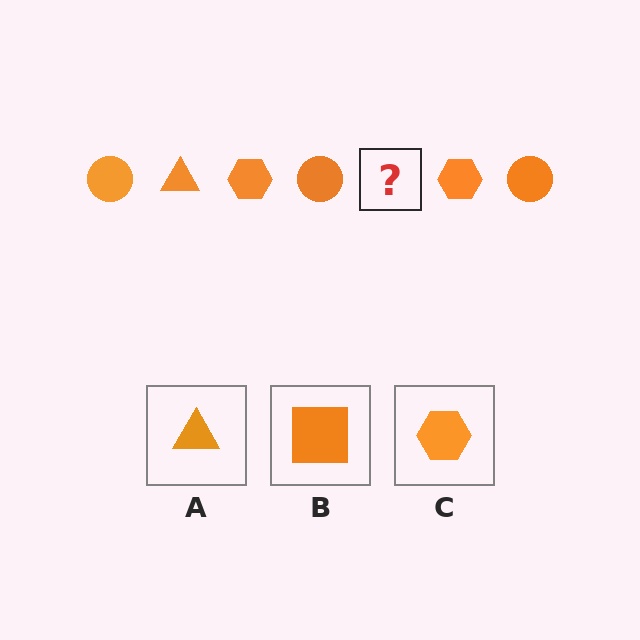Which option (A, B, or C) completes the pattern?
A.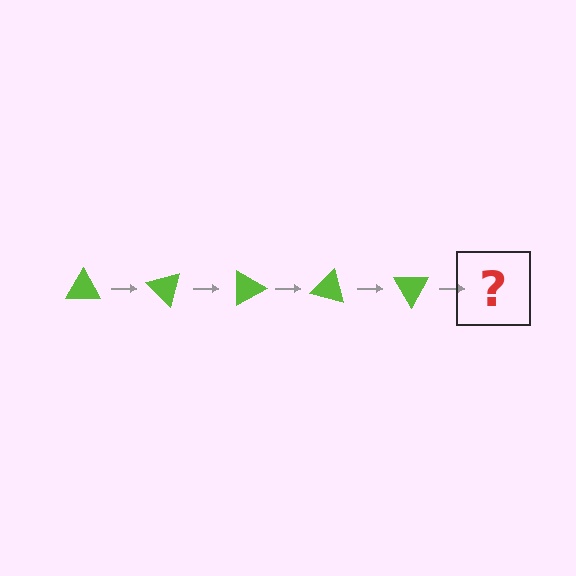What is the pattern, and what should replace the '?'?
The pattern is that the triangle rotates 45 degrees each step. The '?' should be a lime triangle rotated 225 degrees.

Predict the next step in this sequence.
The next step is a lime triangle rotated 225 degrees.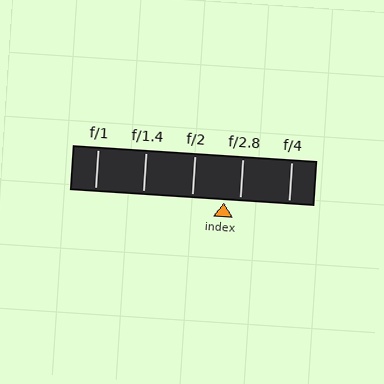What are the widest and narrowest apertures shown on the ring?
The widest aperture shown is f/1 and the narrowest is f/4.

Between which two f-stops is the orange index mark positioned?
The index mark is between f/2 and f/2.8.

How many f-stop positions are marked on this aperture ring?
There are 5 f-stop positions marked.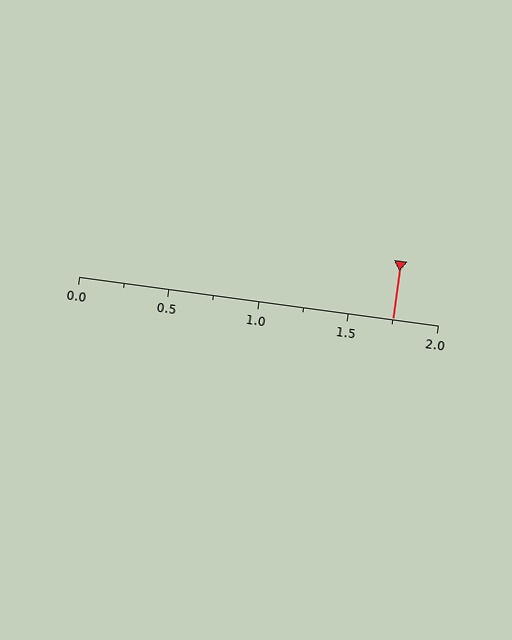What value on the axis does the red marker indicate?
The marker indicates approximately 1.75.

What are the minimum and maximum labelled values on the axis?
The axis runs from 0.0 to 2.0.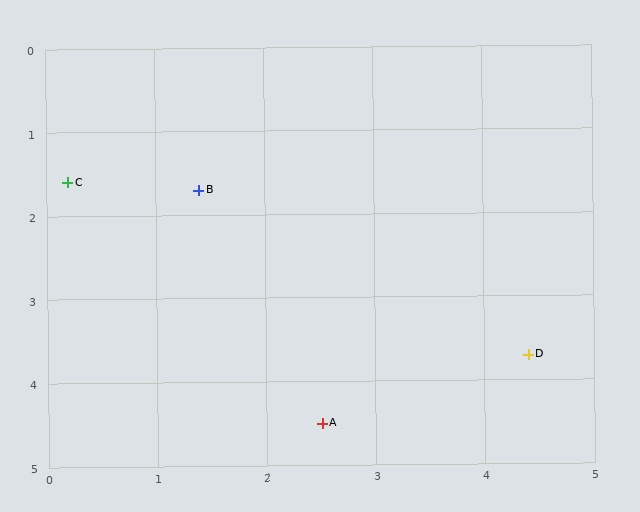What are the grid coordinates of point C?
Point C is at approximately (0.2, 1.6).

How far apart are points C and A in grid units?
Points C and A are about 3.7 grid units apart.